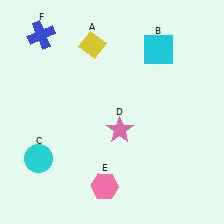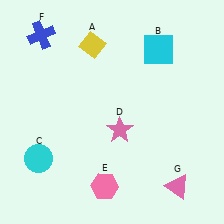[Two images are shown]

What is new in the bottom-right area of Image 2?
A pink triangle (G) was added in the bottom-right area of Image 2.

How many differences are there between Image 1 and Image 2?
There is 1 difference between the two images.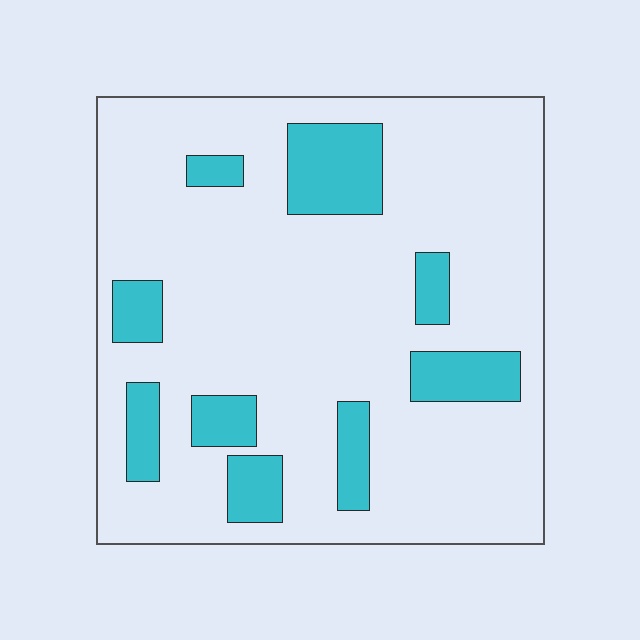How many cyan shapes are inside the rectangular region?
9.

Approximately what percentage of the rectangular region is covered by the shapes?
Approximately 20%.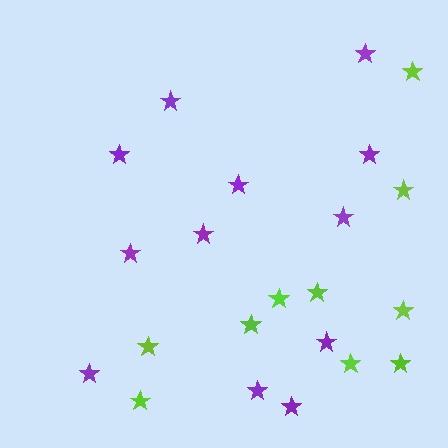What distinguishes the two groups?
There are 2 groups: one group of lime stars (10) and one group of purple stars (12).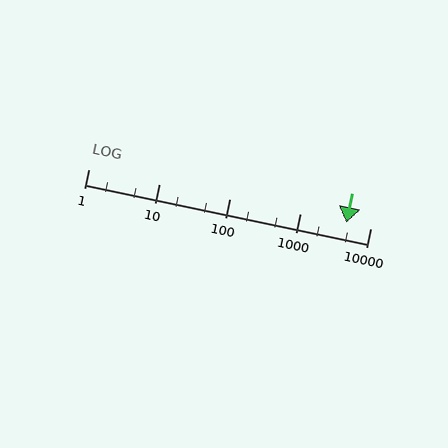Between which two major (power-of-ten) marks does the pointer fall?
The pointer is between 1000 and 10000.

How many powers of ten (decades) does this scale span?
The scale spans 4 decades, from 1 to 10000.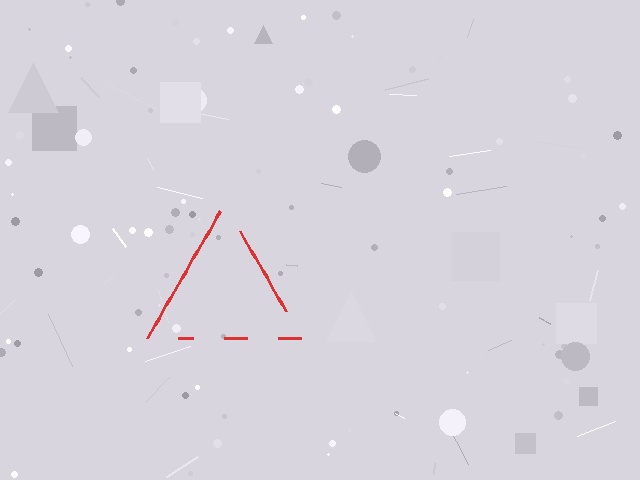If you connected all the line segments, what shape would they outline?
They would outline a triangle.